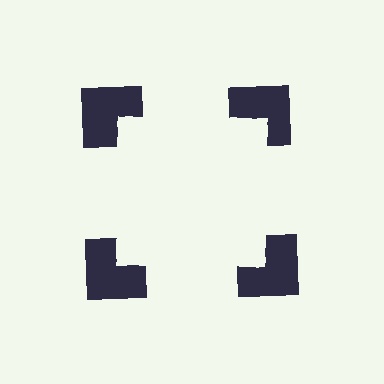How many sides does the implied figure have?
4 sides.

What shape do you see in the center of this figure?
An illusory square — its edges are inferred from the aligned wedge cuts in the notched squares, not physically drawn.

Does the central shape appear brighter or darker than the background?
It typically appears slightly brighter than the background, even though no actual brightness change is drawn.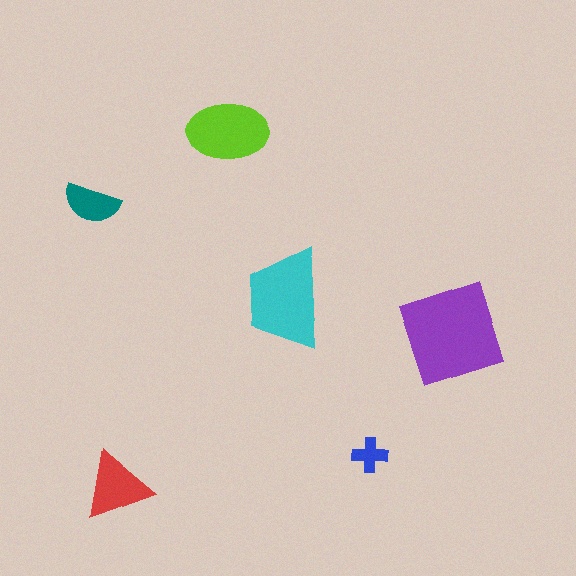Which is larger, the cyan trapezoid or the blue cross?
The cyan trapezoid.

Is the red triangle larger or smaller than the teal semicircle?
Larger.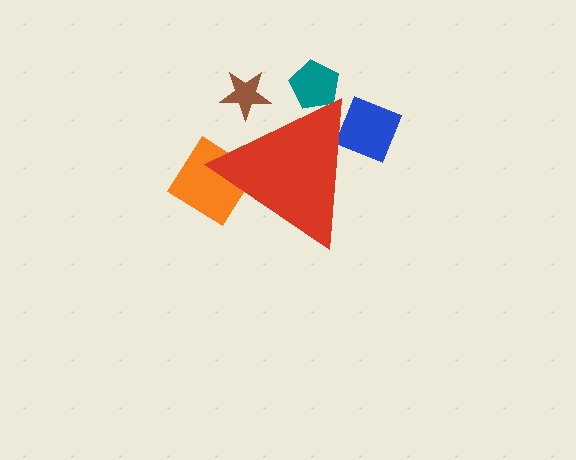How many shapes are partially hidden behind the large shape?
4 shapes are partially hidden.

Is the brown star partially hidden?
Yes, the brown star is partially hidden behind the red triangle.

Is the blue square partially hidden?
Yes, the blue square is partially hidden behind the red triangle.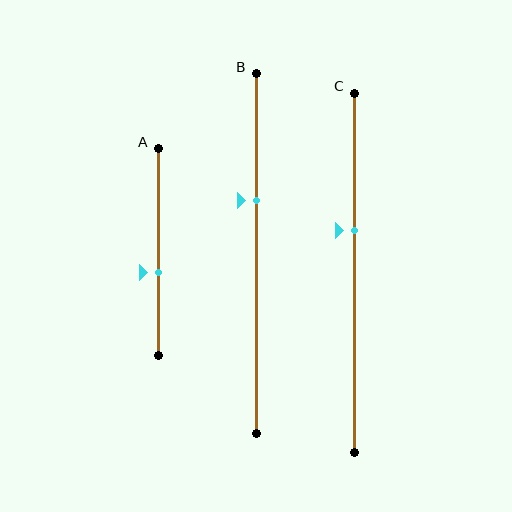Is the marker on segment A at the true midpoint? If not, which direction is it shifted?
No, the marker on segment A is shifted downward by about 10% of the segment length.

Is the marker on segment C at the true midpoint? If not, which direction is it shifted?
No, the marker on segment C is shifted upward by about 12% of the segment length.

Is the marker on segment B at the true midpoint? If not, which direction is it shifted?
No, the marker on segment B is shifted upward by about 15% of the segment length.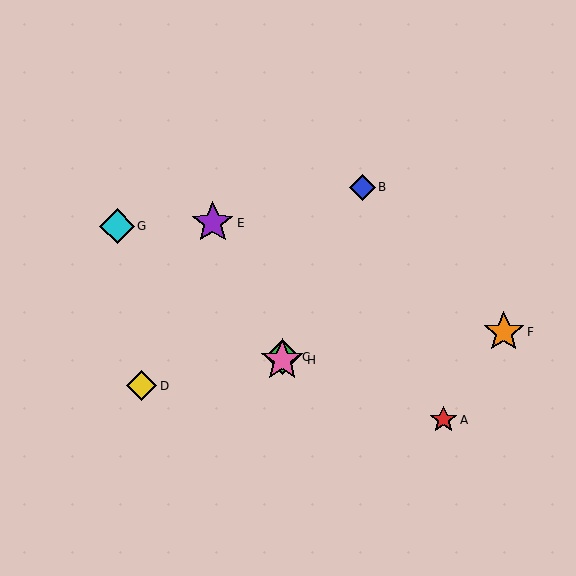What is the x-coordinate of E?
Object E is at x≈213.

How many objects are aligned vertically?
2 objects (C, H) are aligned vertically.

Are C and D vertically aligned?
No, C is at x≈282 and D is at x≈142.